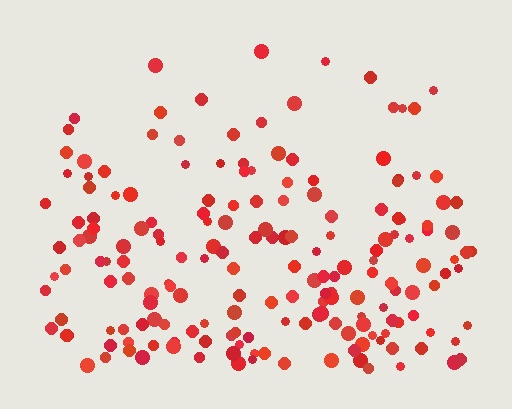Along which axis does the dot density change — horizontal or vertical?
Vertical.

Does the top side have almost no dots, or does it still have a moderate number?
Still a moderate number, just noticeably fewer than the bottom.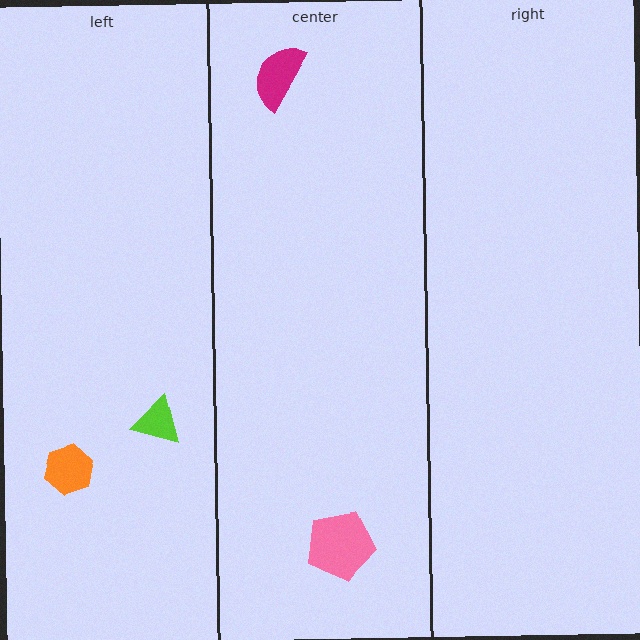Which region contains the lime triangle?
The left region.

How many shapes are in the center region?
2.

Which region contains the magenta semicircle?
The center region.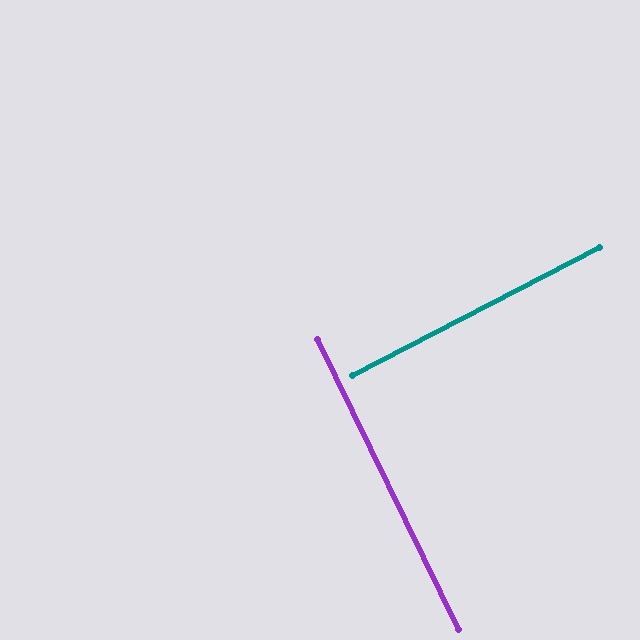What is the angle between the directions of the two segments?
Approximately 89 degrees.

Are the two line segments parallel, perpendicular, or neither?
Perpendicular — they meet at approximately 89°.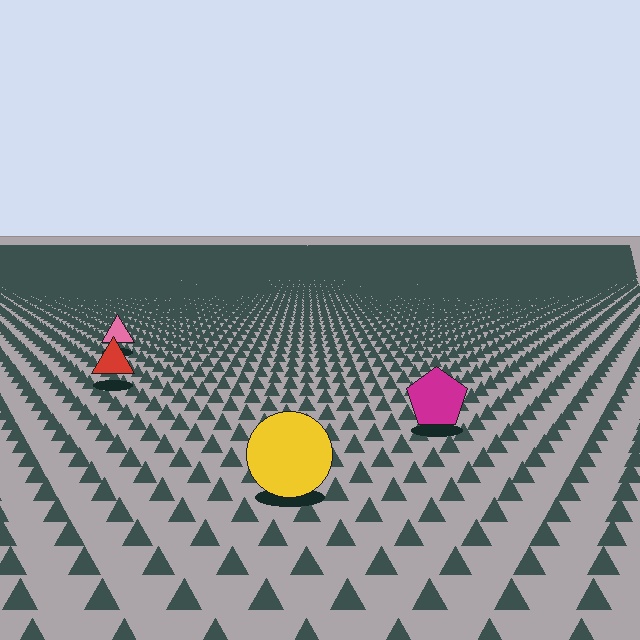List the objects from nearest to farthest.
From nearest to farthest: the yellow circle, the magenta pentagon, the red triangle, the pink triangle.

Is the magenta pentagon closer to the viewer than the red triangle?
Yes. The magenta pentagon is closer — you can tell from the texture gradient: the ground texture is coarser near it.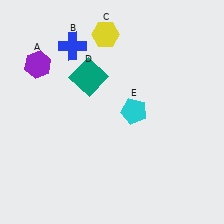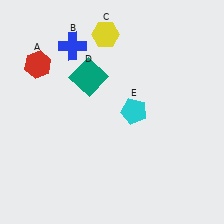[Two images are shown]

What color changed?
The hexagon (A) changed from purple in Image 1 to red in Image 2.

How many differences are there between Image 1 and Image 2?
There is 1 difference between the two images.